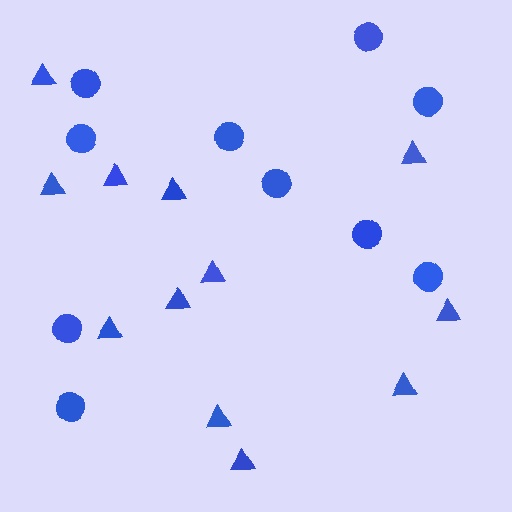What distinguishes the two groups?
There are 2 groups: one group of circles (10) and one group of triangles (12).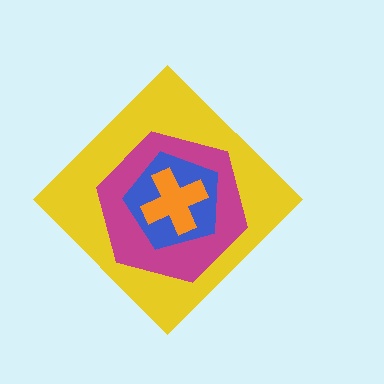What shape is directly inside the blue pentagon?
The orange cross.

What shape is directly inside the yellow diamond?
The magenta hexagon.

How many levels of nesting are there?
4.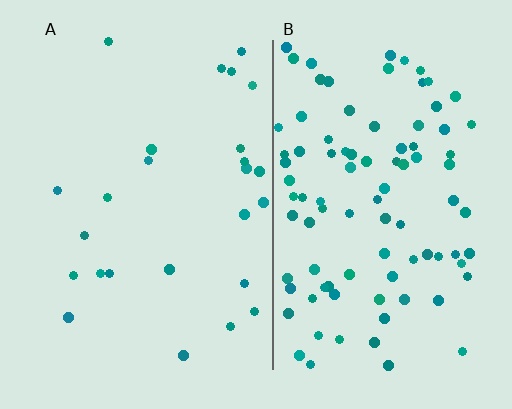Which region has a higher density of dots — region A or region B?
B (the right).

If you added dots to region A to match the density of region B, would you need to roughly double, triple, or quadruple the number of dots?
Approximately quadruple.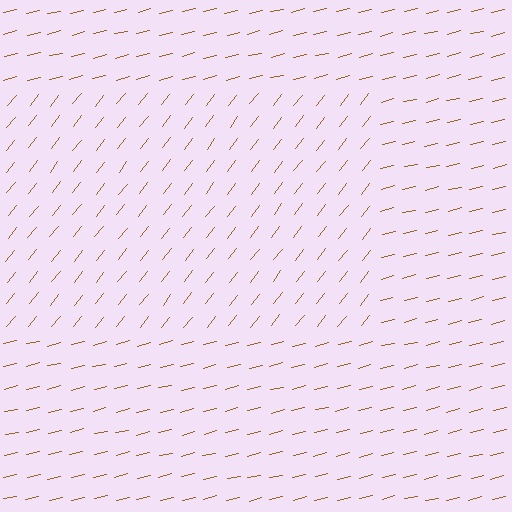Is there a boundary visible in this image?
Yes, there is a texture boundary formed by a change in line orientation.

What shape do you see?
I see a rectangle.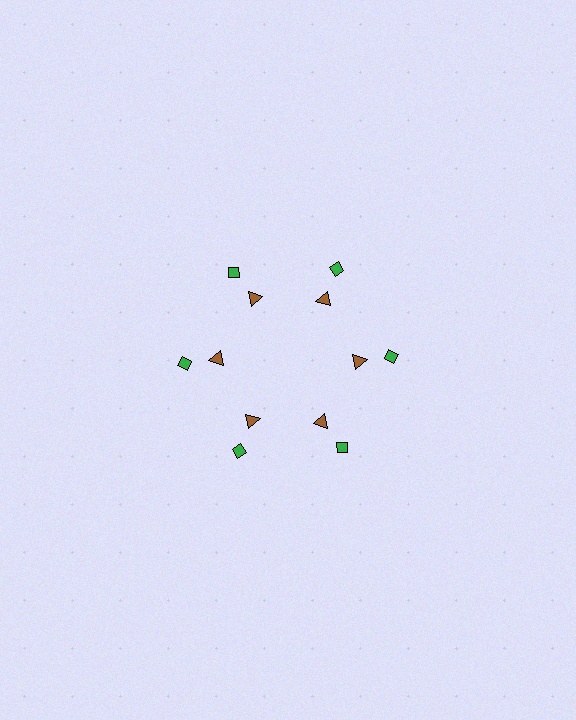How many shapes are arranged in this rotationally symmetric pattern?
There are 12 shapes, arranged in 6 groups of 2.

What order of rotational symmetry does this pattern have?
This pattern has 6-fold rotational symmetry.